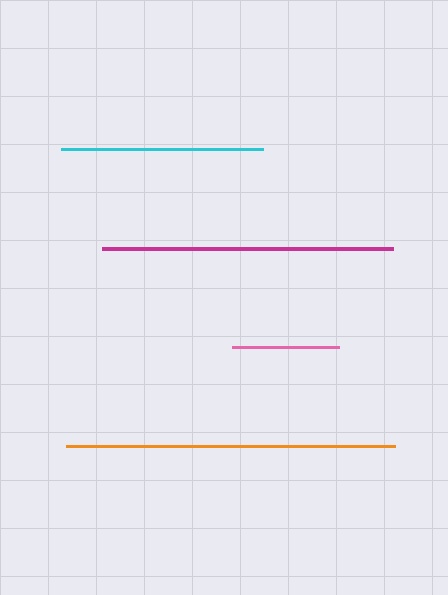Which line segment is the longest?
The orange line is the longest at approximately 330 pixels.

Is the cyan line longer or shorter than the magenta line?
The magenta line is longer than the cyan line.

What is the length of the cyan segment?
The cyan segment is approximately 201 pixels long.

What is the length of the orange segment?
The orange segment is approximately 330 pixels long.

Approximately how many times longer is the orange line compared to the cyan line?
The orange line is approximately 1.6 times the length of the cyan line.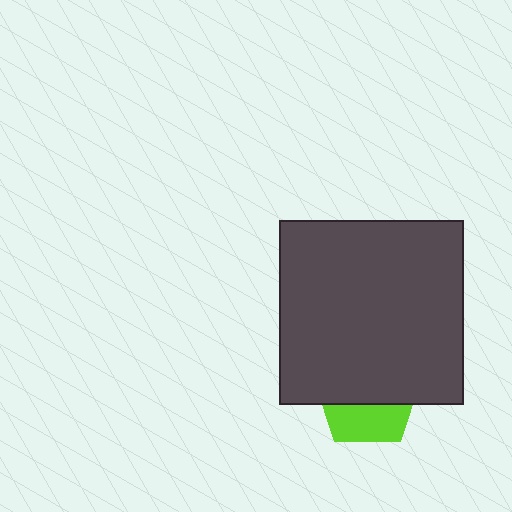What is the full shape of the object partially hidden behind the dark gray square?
The partially hidden object is a lime pentagon.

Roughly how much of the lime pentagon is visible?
A small part of it is visible (roughly 37%).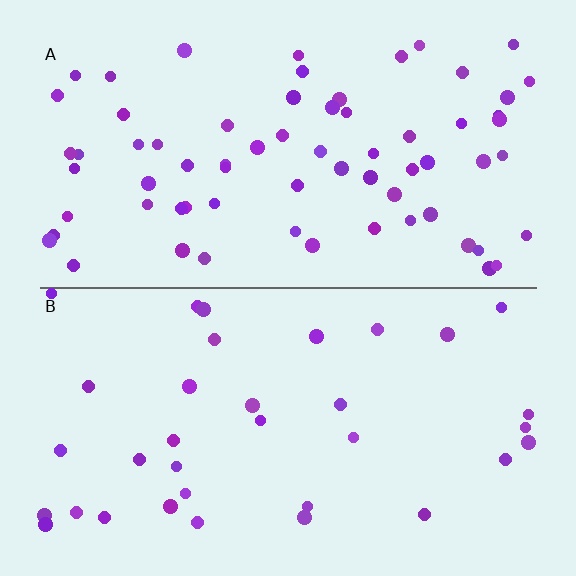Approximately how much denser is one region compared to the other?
Approximately 2.0× — region A over region B.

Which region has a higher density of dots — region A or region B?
A (the top).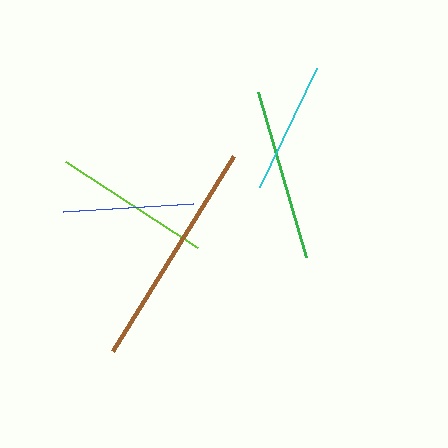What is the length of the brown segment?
The brown segment is approximately 230 pixels long.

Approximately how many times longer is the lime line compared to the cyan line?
The lime line is approximately 1.2 times the length of the cyan line.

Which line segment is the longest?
The brown line is the longest at approximately 230 pixels.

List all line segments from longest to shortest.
From longest to shortest: brown, green, lime, cyan, blue.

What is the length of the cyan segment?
The cyan segment is approximately 133 pixels long.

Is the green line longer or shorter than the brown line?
The brown line is longer than the green line.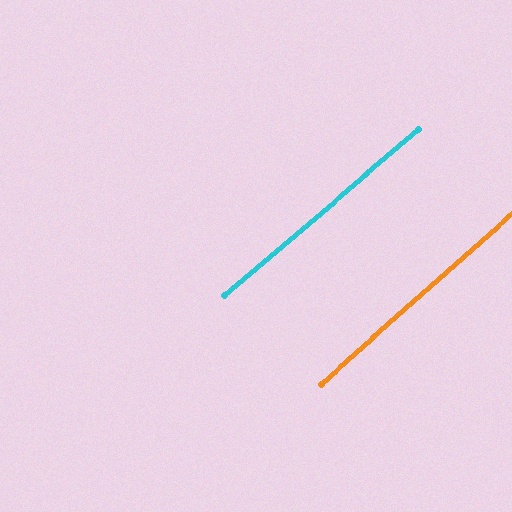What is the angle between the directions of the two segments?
Approximately 1 degree.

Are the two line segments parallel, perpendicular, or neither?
Parallel — their directions differ by only 1.2°.